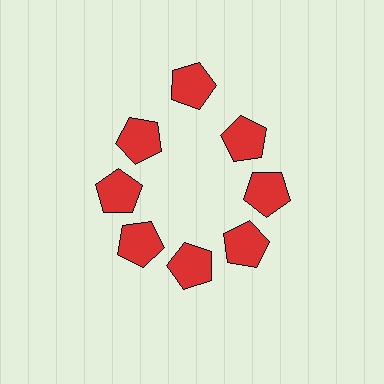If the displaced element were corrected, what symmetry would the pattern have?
It would have 8-fold rotational symmetry — the pattern would map onto itself every 45 degrees.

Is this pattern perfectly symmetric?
No. The 8 red pentagons are arranged in a ring, but one element near the 12 o'clock position is pushed outward from the center, breaking the 8-fold rotational symmetry.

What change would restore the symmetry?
The symmetry would be restored by moving it inward, back onto the ring so that all 8 pentagons sit at equal angles and equal distance from the center.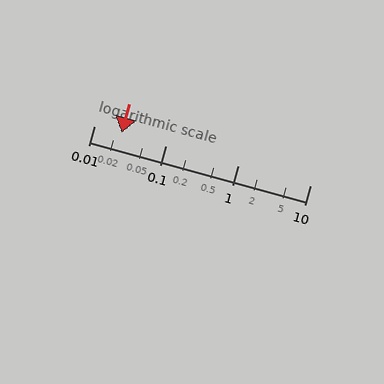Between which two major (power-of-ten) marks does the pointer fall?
The pointer is between 0.01 and 0.1.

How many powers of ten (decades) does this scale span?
The scale spans 3 decades, from 0.01 to 10.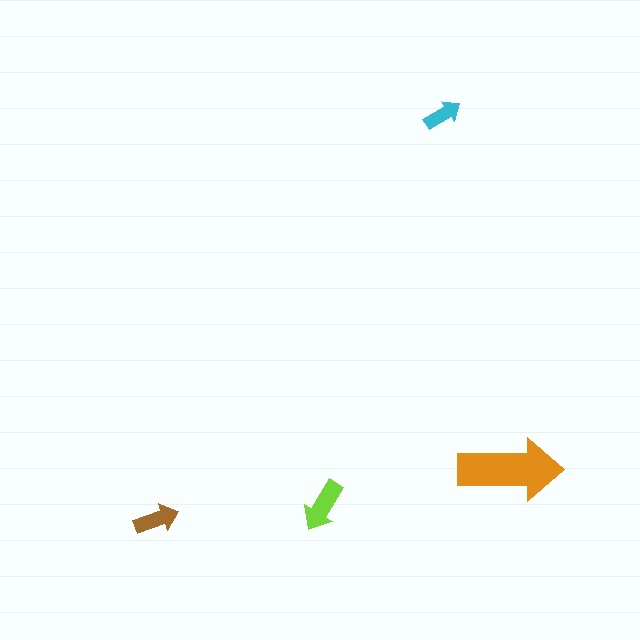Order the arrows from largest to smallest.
the orange one, the lime one, the brown one, the cyan one.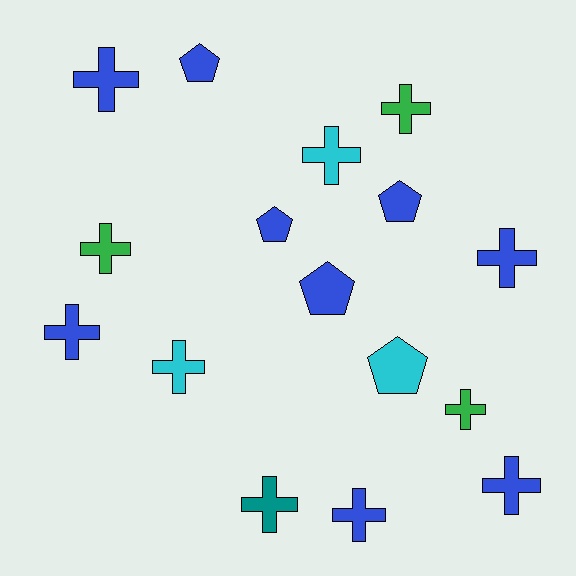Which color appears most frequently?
Blue, with 9 objects.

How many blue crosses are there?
There are 5 blue crosses.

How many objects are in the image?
There are 16 objects.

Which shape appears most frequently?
Cross, with 11 objects.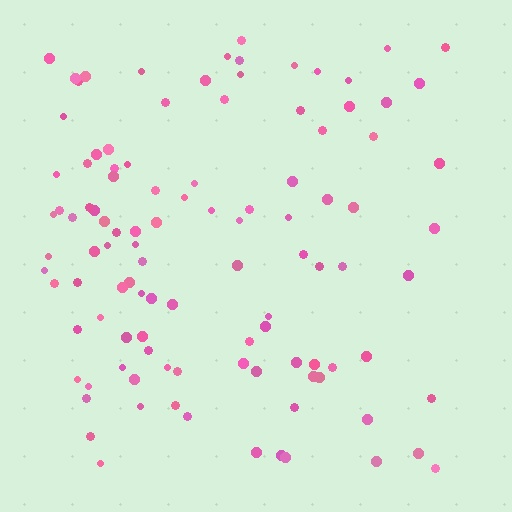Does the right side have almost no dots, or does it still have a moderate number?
Still a moderate number, just noticeably fewer than the left.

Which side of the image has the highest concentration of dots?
The left.